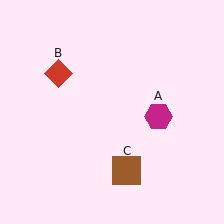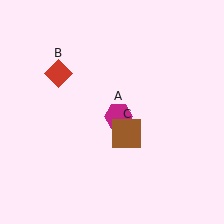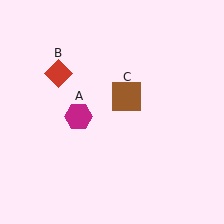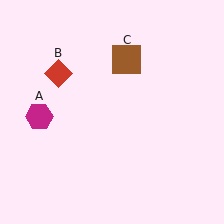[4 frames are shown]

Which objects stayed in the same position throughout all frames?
Red diamond (object B) remained stationary.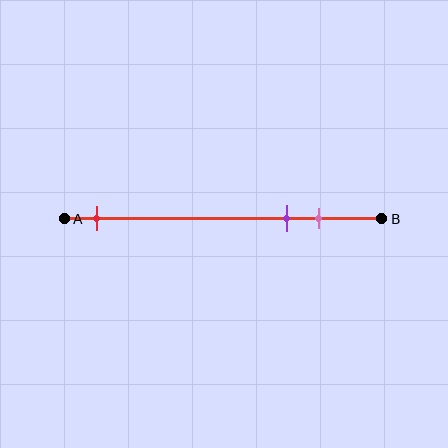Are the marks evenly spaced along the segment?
No, the marks are not evenly spaced.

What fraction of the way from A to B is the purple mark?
The purple mark is approximately 70% (0.7) of the way from A to B.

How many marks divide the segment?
There are 3 marks dividing the segment.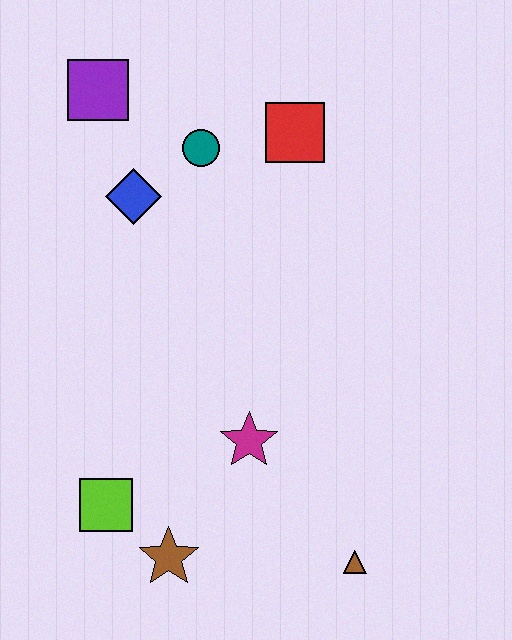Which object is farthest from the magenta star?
The purple square is farthest from the magenta star.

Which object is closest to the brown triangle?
The magenta star is closest to the brown triangle.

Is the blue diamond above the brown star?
Yes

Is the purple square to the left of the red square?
Yes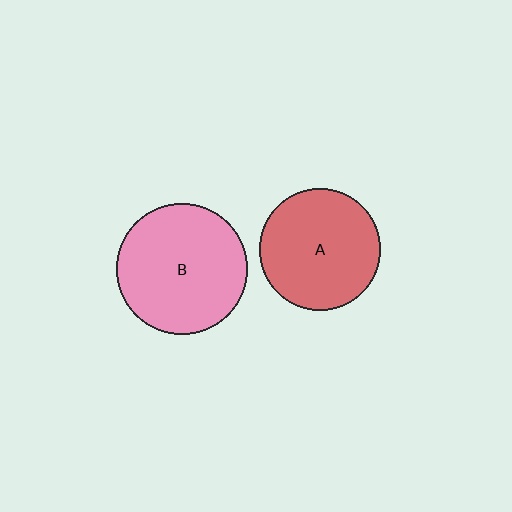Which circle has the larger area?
Circle B (pink).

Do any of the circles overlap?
No, none of the circles overlap.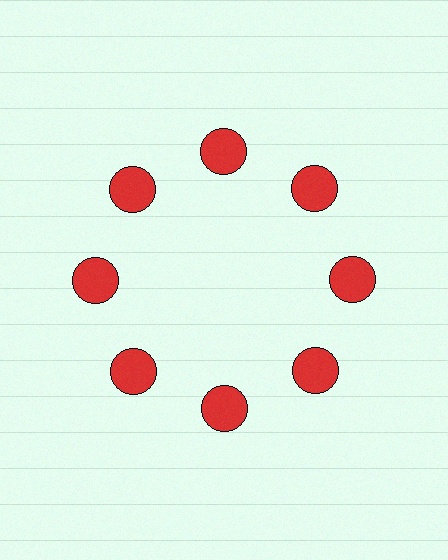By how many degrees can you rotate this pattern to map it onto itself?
The pattern maps onto itself every 45 degrees of rotation.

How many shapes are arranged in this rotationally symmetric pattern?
There are 8 shapes, arranged in 8 groups of 1.